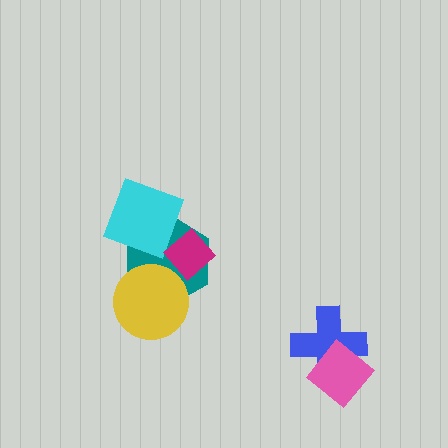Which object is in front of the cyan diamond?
The magenta diamond is in front of the cyan diamond.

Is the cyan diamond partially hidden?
Yes, it is partially covered by another shape.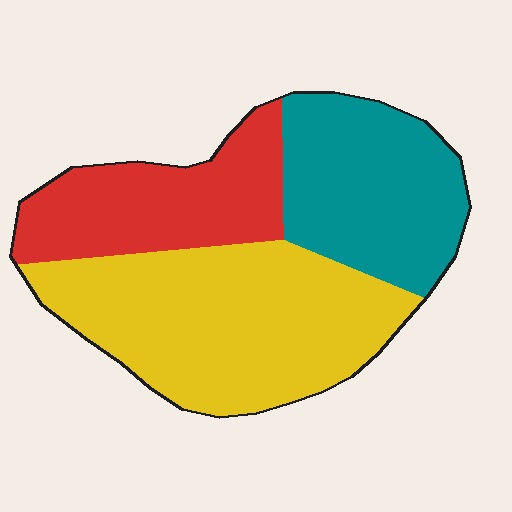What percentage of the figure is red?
Red takes up about one quarter (1/4) of the figure.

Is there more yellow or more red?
Yellow.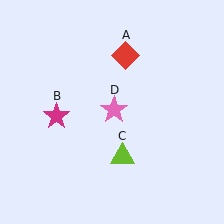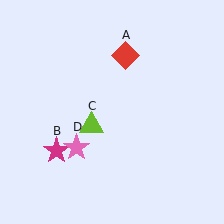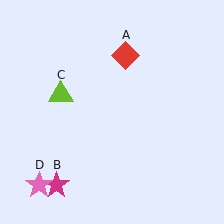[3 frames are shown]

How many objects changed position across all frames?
3 objects changed position: magenta star (object B), lime triangle (object C), pink star (object D).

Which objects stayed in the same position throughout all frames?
Red diamond (object A) remained stationary.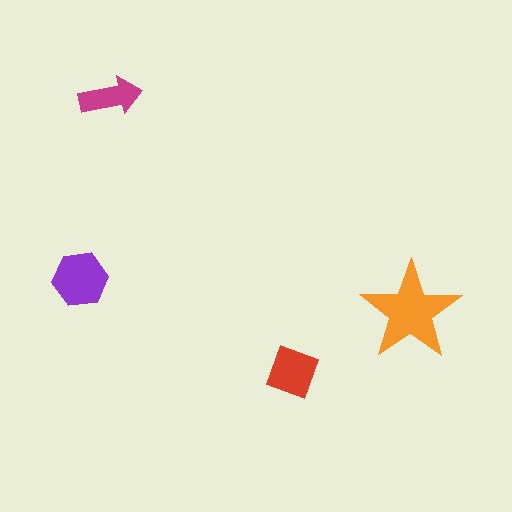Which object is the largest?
The orange star.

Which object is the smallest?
The magenta arrow.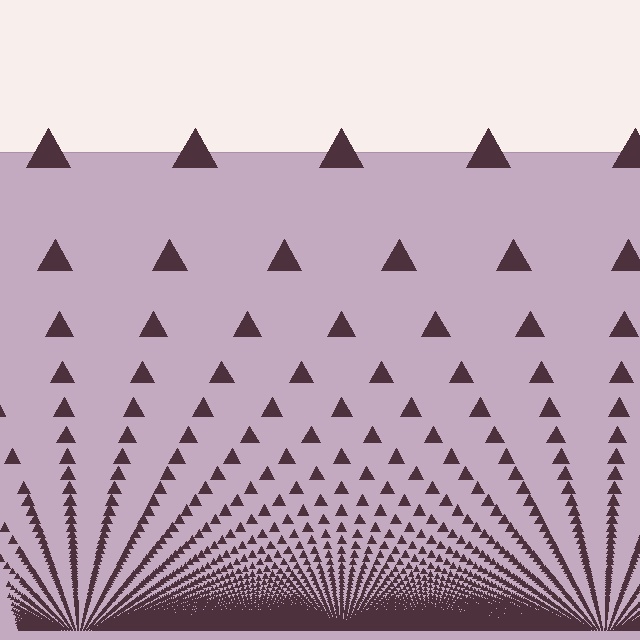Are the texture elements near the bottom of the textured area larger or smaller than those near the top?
Smaller. The gradient is inverted — elements near the bottom are smaller and denser.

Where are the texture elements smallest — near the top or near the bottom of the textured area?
Near the bottom.